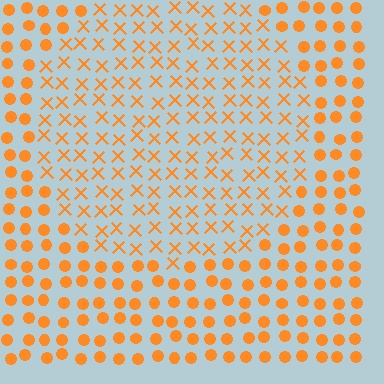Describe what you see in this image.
The image is filled with small orange elements arranged in a uniform grid. A circle-shaped region contains X marks, while the surrounding area contains circles. The boundary is defined purely by the change in element shape.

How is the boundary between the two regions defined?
The boundary is defined by a change in element shape: X marks inside vs. circles outside. All elements share the same color and spacing.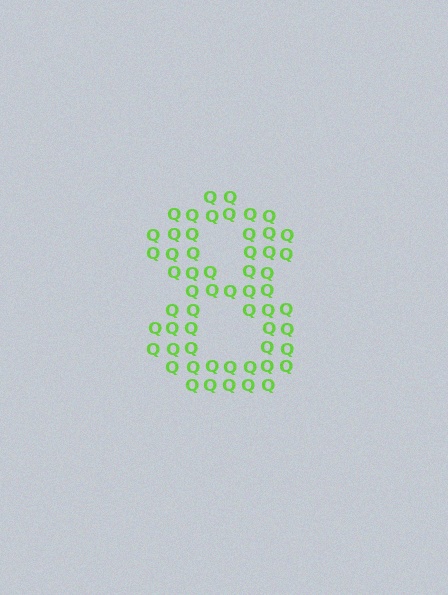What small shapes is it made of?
It is made of small letter Q's.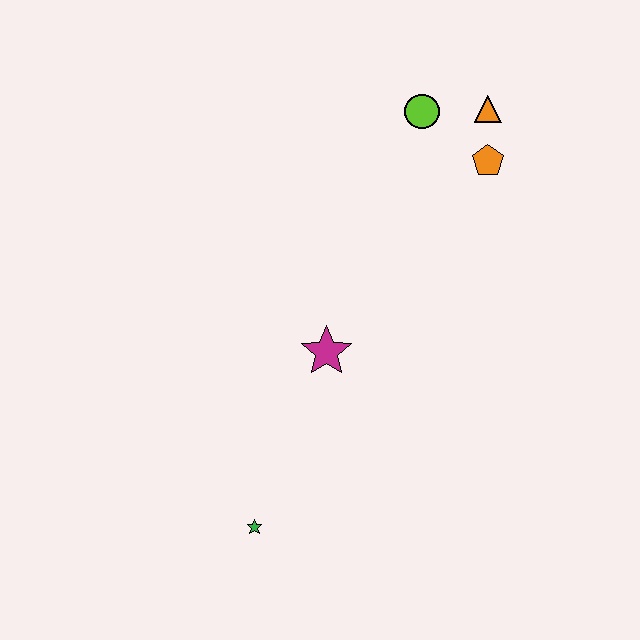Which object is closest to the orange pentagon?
The orange triangle is closest to the orange pentagon.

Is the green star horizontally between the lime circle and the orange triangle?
No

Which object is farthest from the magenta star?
The orange triangle is farthest from the magenta star.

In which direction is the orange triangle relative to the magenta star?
The orange triangle is above the magenta star.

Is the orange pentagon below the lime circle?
Yes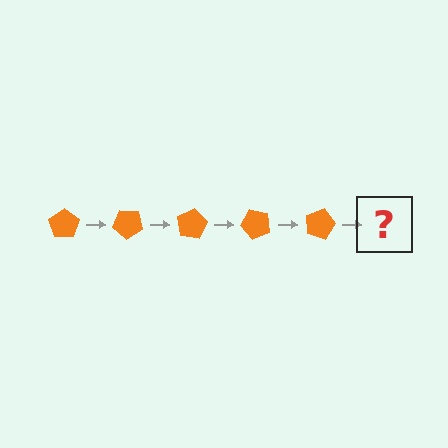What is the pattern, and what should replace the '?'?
The pattern is that the pentagon rotates 40 degrees each step. The '?' should be an orange pentagon rotated 200 degrees.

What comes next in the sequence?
The next element should be an orange pentagon rotated 200 degrees.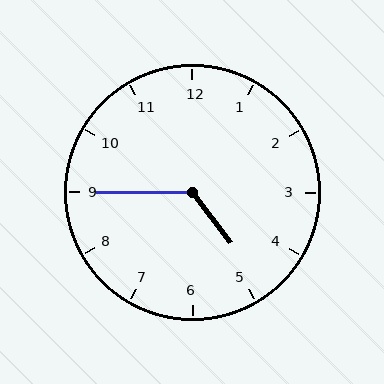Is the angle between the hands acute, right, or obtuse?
It is obtuse.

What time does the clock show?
4:45.